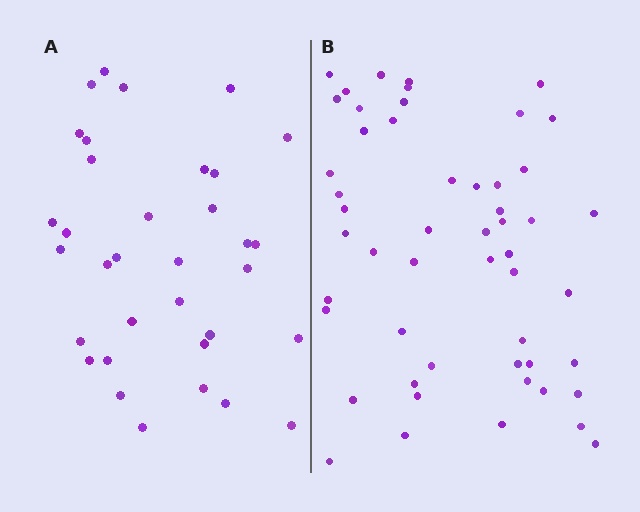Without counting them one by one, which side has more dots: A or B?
Region B (the right region) has more dots.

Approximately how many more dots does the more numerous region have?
Region B has approximately 20 more dots than region A.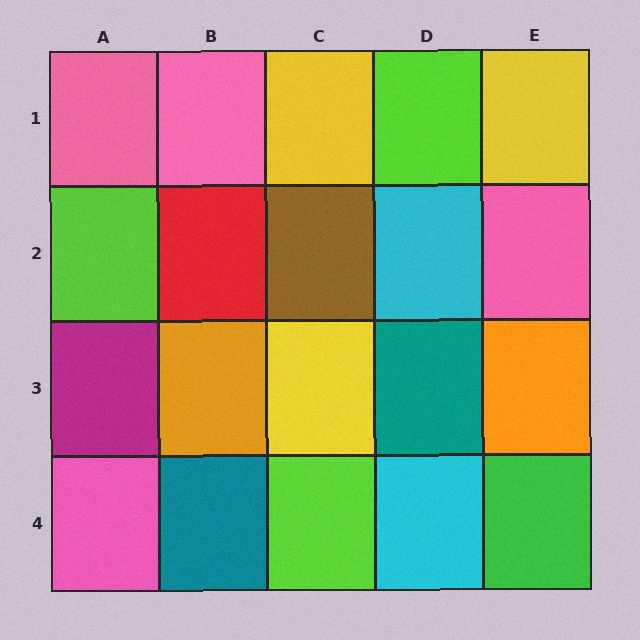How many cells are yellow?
3 cells are yellow.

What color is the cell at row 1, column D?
Lime.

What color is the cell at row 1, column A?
Pink.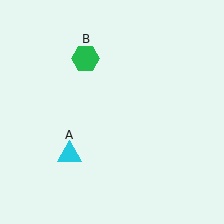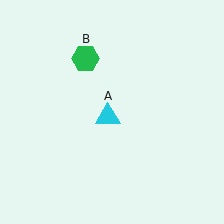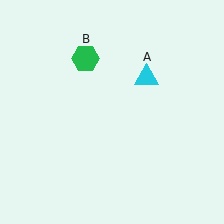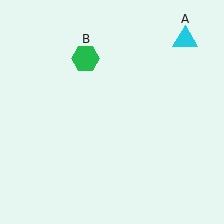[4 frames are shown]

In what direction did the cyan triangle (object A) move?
The cyan triangle (object A) moved up and to the right.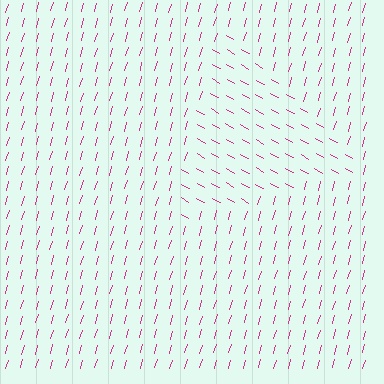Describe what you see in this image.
The image is filled with small magenta line segments. A triangle region in the image has lines oriented differently from the surrounding lines, creating a visible texture boundary.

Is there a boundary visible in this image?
Yes, there is a texture boundary formed by a change in line orientation.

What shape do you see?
I see a triangle.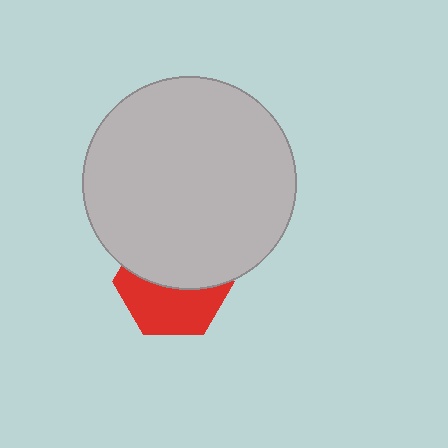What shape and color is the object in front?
The object in front is a light gray circle.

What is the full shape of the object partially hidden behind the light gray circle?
The partially hidden object is a red hexagon.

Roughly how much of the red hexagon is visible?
About half of it is visible (roughly 48%).